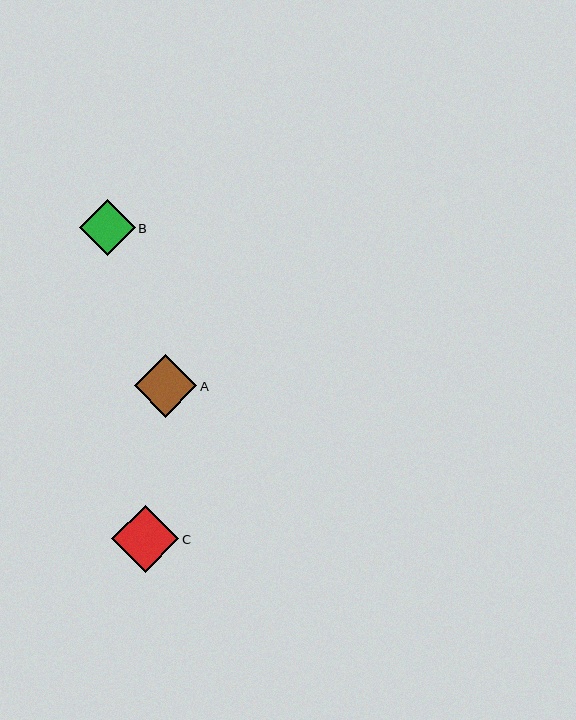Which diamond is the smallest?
Diamond B is the smallest with a size of approximately 56 pixels.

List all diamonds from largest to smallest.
From largest to smallest: C, A, B.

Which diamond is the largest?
Diamond C is the largest with a size of approximately 67 pixels.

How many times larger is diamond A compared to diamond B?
Diamond A is approximately 1.1 times the size of diamond B.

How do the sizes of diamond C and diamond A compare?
Diamond C and diamond A are approximately the same size.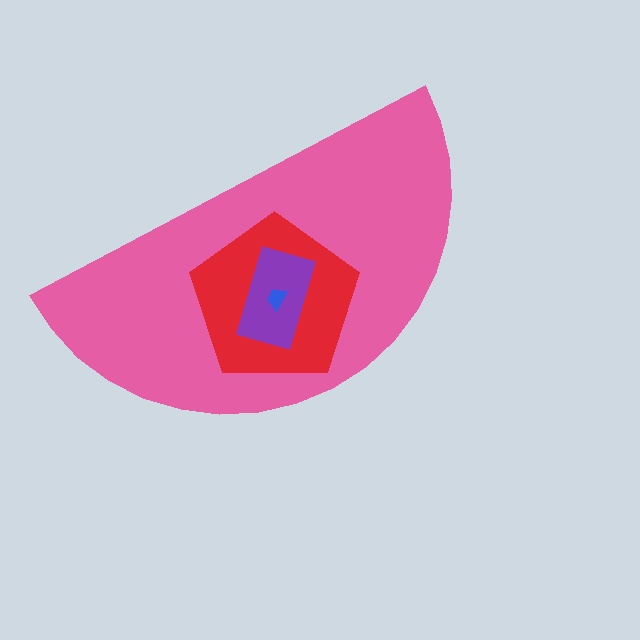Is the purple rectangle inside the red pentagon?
Yes.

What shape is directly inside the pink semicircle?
The red pentagon.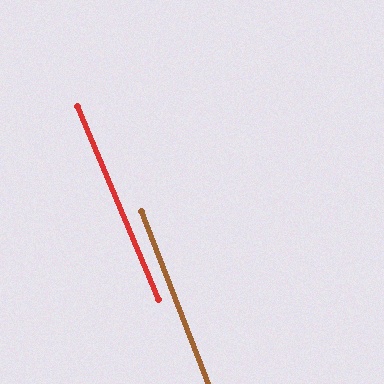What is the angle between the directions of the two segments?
Approximately 2 degrees.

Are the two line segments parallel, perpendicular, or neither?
Parallel — their directions differ by only 1.8°.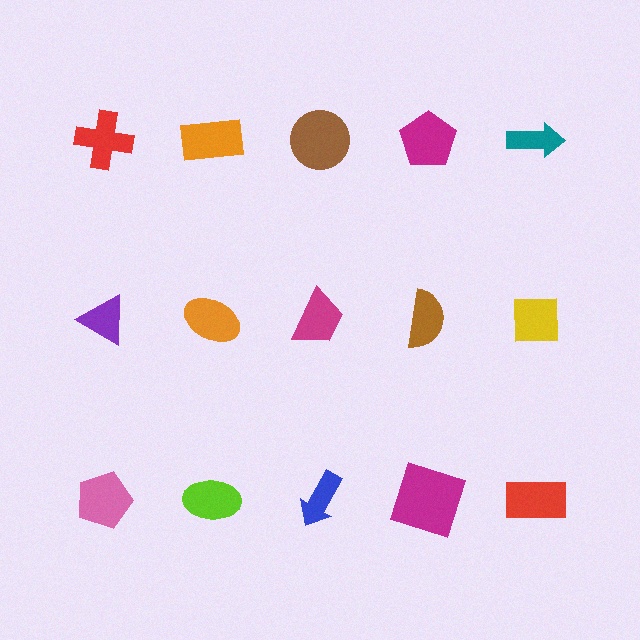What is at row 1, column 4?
A magenta pentagon.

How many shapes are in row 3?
5 shapes.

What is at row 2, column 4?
A brown semicircle.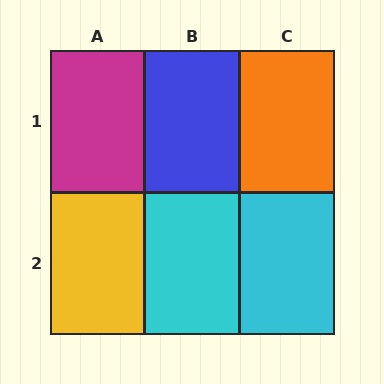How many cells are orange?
1 cell is orange.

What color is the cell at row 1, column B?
Blue.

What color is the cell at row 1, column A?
Magenta.